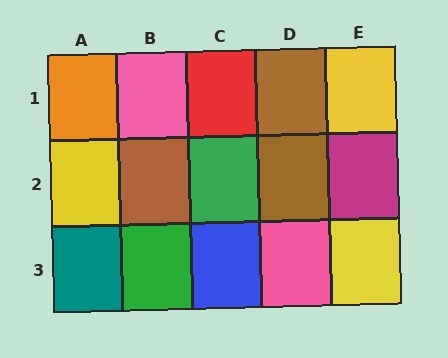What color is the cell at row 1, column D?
Brown.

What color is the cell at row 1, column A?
Orange.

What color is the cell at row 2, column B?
Brown.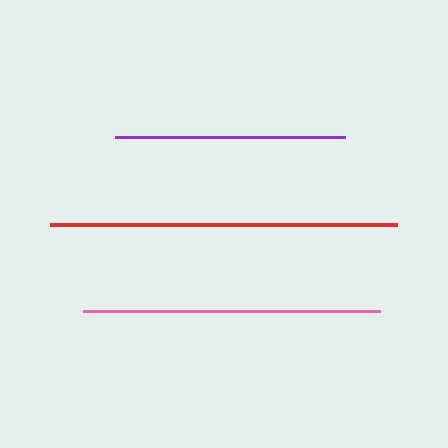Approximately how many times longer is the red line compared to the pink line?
The red line is approximately 1.2 times the length of the pink line.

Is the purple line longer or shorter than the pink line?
The pink line is longer than the purple line.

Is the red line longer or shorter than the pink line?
The red line is longer than the pink line.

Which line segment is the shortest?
The purple line is the shortest at approximately 231 pixels.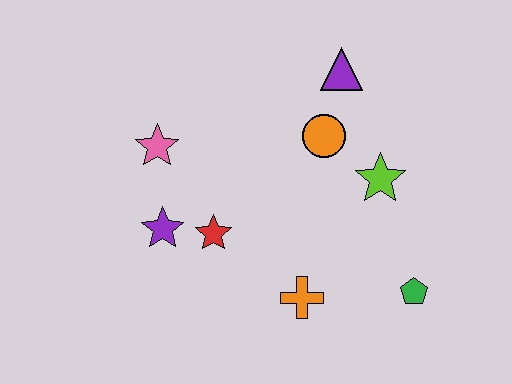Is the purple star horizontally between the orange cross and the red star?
No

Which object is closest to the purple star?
The red star is closest to the purple star.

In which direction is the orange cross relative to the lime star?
The orange cross is below the lime star.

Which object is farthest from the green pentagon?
The pink star is farthest from the green pentagon.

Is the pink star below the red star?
No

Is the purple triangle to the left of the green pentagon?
Yes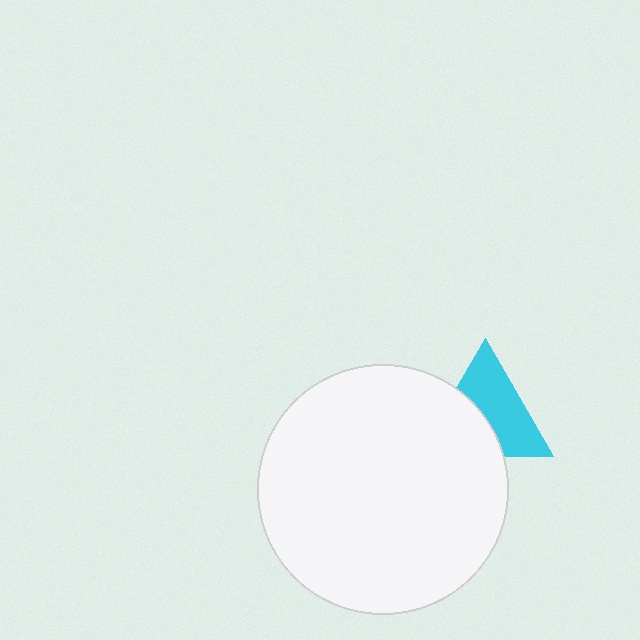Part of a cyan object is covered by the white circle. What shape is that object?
It is a triangle.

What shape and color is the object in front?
The object in front is a white circle.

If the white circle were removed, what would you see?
You would see the complete cyan triangle.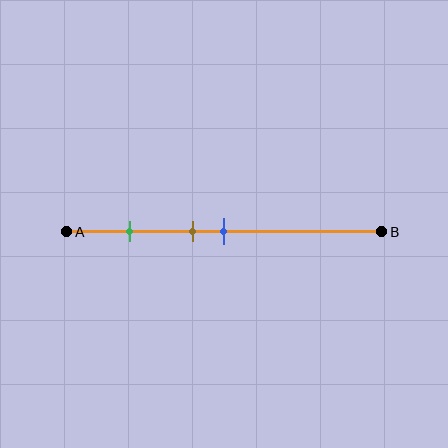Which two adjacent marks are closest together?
The brown and blue marks are the closest adjacent pair.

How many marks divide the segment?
There are 3 marks dividing the segment.